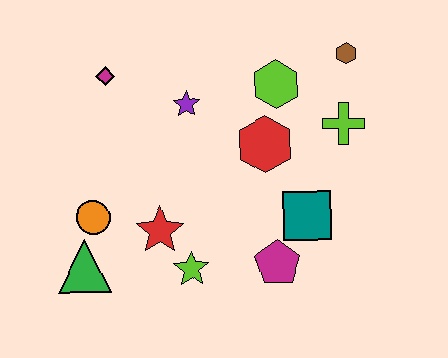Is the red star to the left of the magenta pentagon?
Yes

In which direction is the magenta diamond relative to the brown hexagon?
The magenta diamond is to the left of the brown hexagon.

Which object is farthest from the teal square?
The magenta diamond is farthest from the teal square.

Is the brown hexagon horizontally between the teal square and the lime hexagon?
No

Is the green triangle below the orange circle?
Yes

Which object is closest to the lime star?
The red star is closest to the lime star.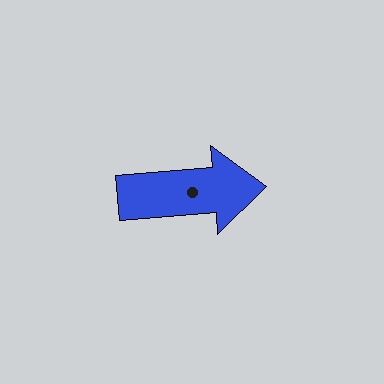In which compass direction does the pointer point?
East.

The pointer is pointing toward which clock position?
Roughly 3 o'clock.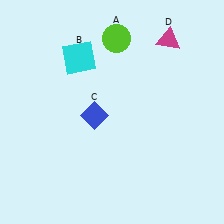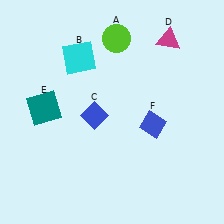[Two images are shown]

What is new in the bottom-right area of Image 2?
A blue diamond (F) was added in the bottom-right area of Image 2.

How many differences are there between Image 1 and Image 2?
There are 2 differences between the two images.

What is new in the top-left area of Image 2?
A teal square (E) was added in the top-left area of Image 2.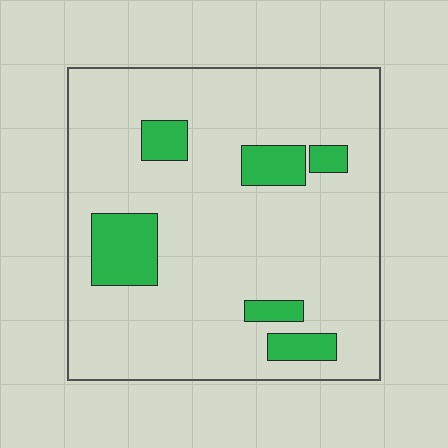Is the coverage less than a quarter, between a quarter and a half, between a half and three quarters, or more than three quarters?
Less than a quarter.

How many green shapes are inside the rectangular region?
6.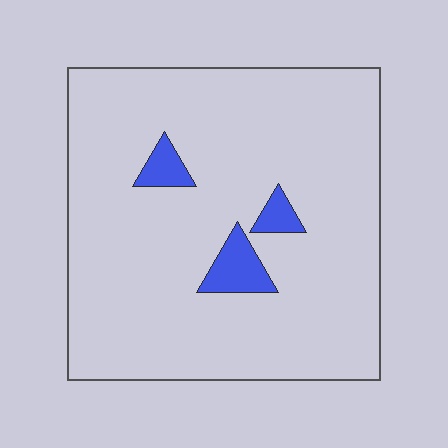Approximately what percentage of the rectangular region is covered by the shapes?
Approximately 5%.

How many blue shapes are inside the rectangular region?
3.